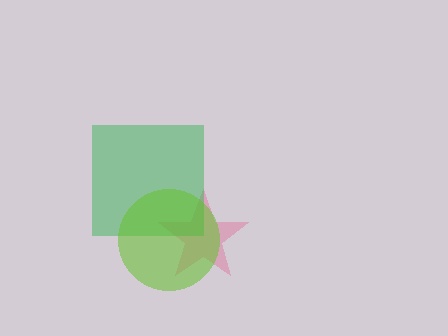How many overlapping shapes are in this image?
There are 3 overlapping shapes in the image.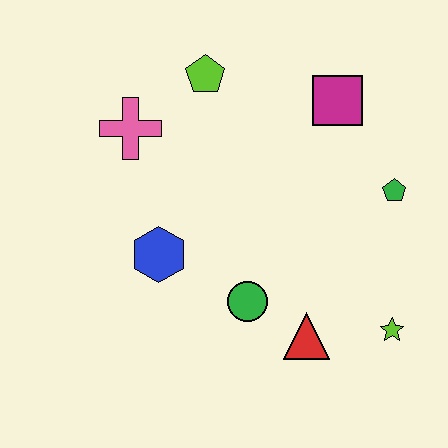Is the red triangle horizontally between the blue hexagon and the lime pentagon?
No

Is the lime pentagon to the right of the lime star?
No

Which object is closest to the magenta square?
The green pentagon is closest to the magenta square.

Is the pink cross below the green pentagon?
No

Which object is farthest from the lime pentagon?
The lime star is farthest from the lime pentagon.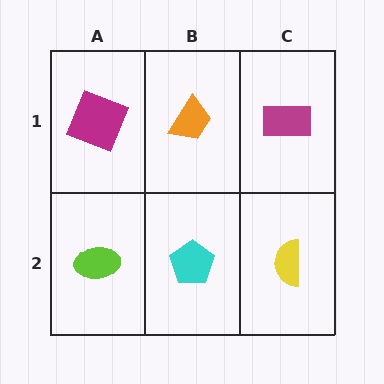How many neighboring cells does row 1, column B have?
3.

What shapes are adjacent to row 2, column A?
A magenta square (row 1, column A), a cyan pentagon (row 2, column B).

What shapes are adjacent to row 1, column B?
A cyan pentagon (row 2, column B), a magenta square (row 1, column A), a magenta rectangle (row 1, column C).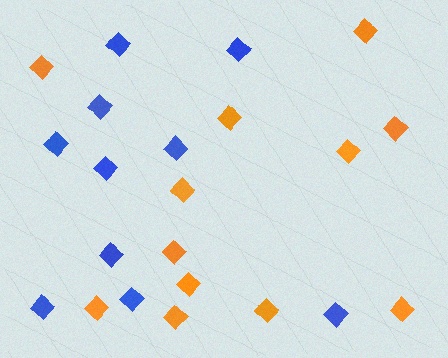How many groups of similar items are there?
There are 2 groups: one group of orange diamonds (12) and one group of blue diamonds (10).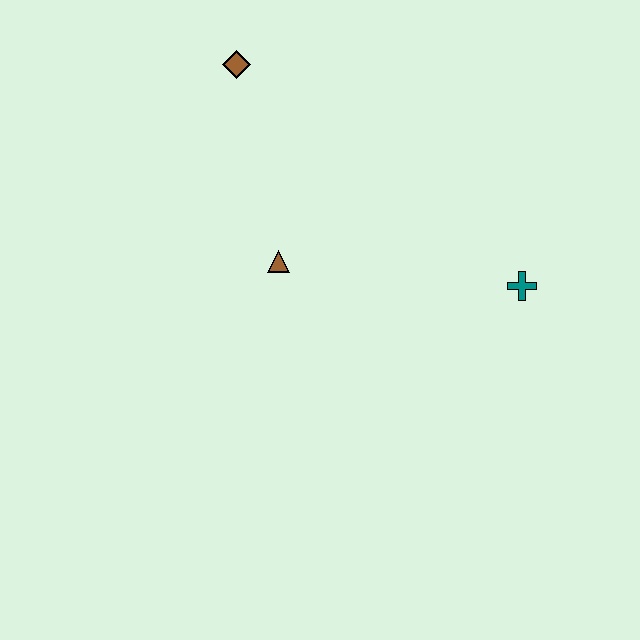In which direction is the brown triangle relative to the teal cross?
The brown triangle is to the left of the teal cross.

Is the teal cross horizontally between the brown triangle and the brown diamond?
No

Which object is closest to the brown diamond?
The brown triangle is closest to the brown diamond.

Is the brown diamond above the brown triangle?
Yes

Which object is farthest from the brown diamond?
The teal cross is farthest from the brown diamond.